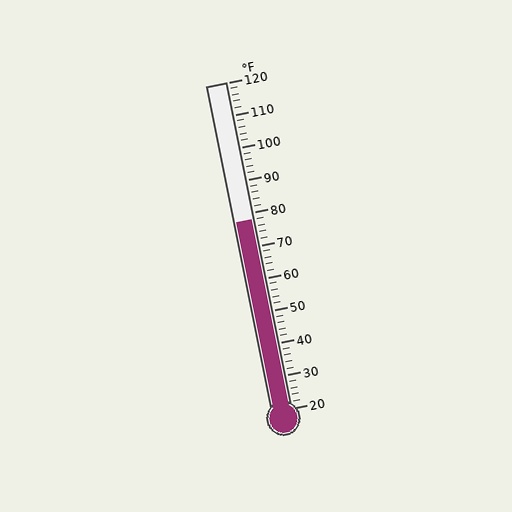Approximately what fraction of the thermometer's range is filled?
The thermometer is filled to approximately 60% of its range.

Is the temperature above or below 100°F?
The temperature is below 100°F.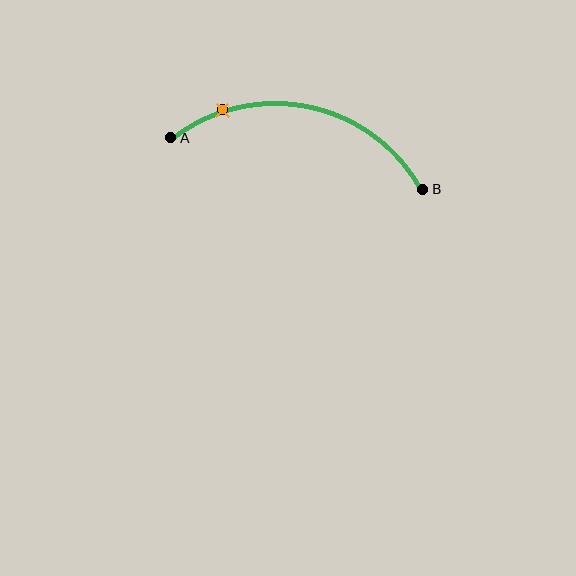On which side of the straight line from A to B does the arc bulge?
The arc bulges above the straight line connecting A and B.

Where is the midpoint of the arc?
The arc midpoint is the point on the curve farthest from the straight line joining A and B. It sits above that line.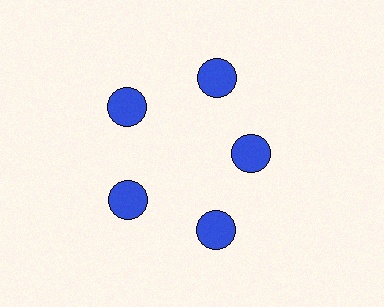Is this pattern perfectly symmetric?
No. The 5 blue circles are arranged in a ring, but one element near the 3 o'clock position is pulled inward toward the center, breaking the 5-fold rotational symmetry.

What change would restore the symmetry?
The symmetry would be restored by moving it outward, back onto the ring so that all 5 circles sit at equal angles and equal distance from the center.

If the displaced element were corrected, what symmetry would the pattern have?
It would have 5-fold rotational symmetry — the pattern would map onto itself every 72 degrees.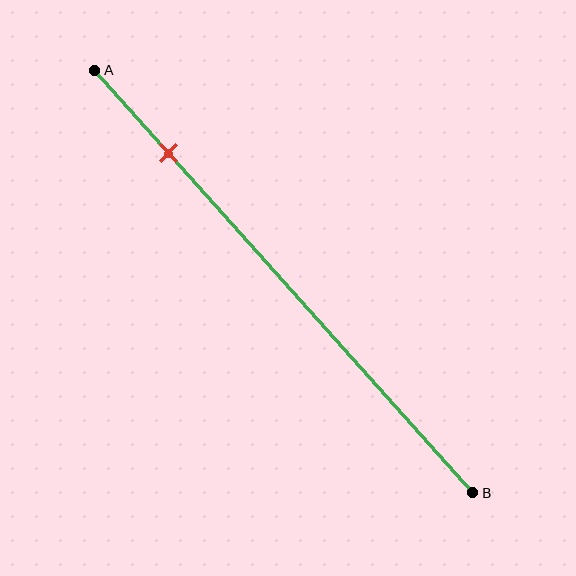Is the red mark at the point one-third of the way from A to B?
No, the mark is at about 20% from A, not at the 33% one-third point.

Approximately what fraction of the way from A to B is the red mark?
The red mark is approximately 20% of the way from A to B.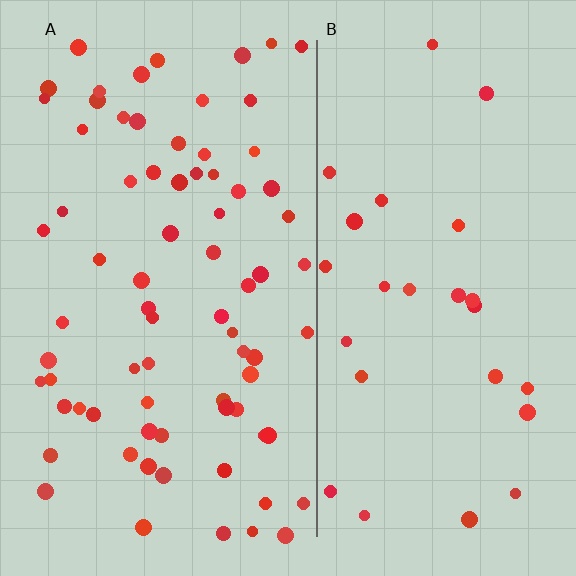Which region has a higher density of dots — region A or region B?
A (the left).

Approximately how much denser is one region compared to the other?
Approximately 2.8× — region A over region B.